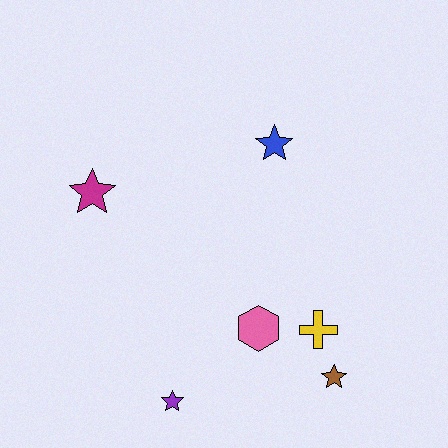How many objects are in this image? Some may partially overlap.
There are 6 objects.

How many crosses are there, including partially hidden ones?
There is 1 cross.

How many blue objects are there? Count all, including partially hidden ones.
There is 1 blue object.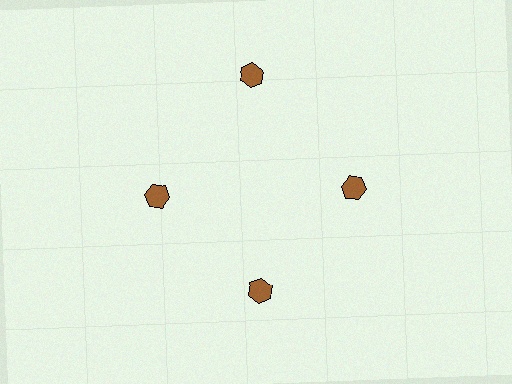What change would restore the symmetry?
The symmetry would be restored by moving it inward, back onto the ring so that all 4 hexagons sit at equal angles and equal distance from the center.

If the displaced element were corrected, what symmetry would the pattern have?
It would have 4-fold rotational symmetry — the pattern would map onto itself every 90 degrees.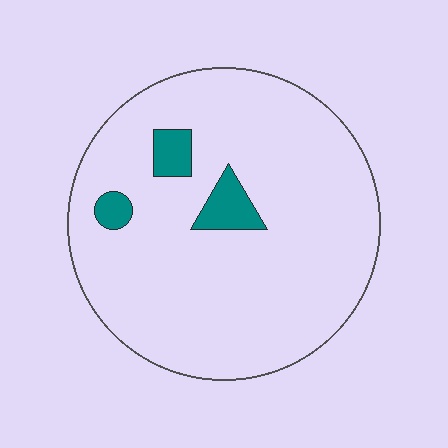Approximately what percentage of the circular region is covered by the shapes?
Approximately 5%.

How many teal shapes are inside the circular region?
3.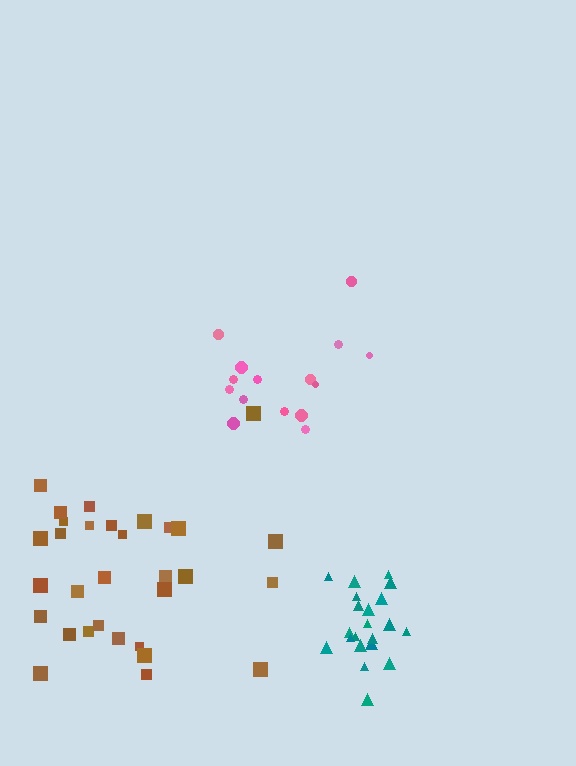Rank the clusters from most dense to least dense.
teal, pink, brown.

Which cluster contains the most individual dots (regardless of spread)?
Brown (31).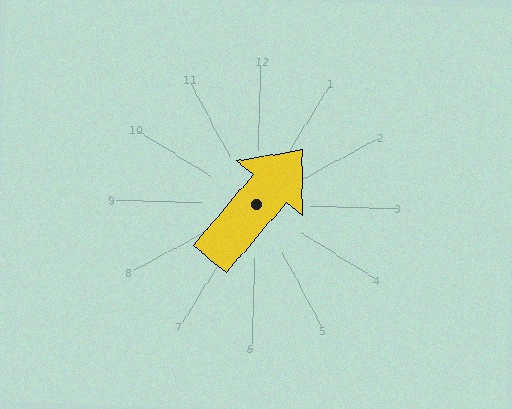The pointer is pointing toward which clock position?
Roughly 1 o'clock.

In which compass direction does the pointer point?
Northeast.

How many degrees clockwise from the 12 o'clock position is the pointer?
Approximately 38 degrees.